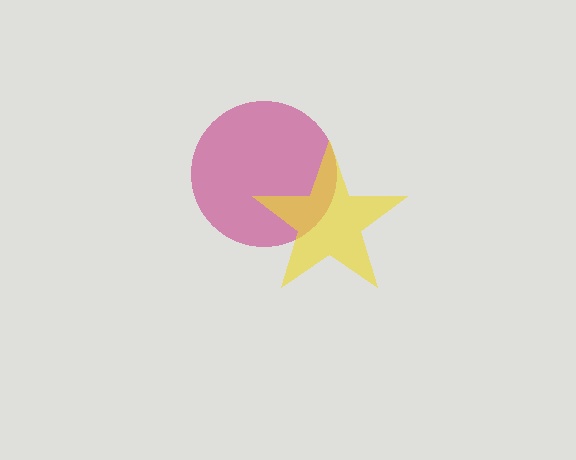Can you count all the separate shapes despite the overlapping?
Yes, there are 2 separate shapes.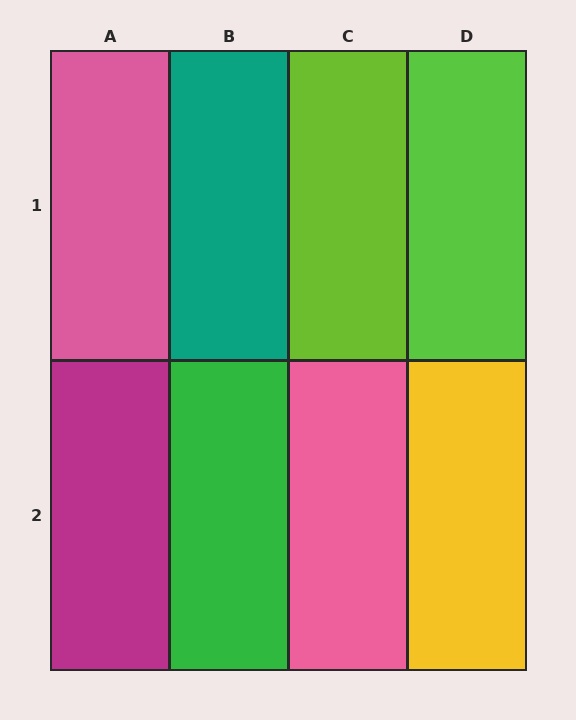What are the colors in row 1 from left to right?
Pink, teal, lime, lime.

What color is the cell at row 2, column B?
Green.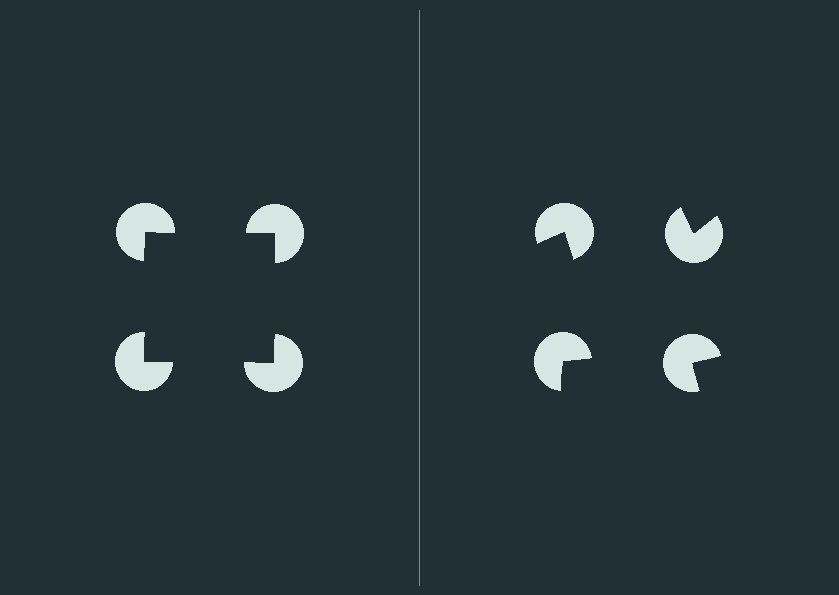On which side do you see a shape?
An illusory square appears on the left side. On the right side the wedge cuts are rotated, so no coherent shape forms.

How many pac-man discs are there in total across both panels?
8 — 4 on each side.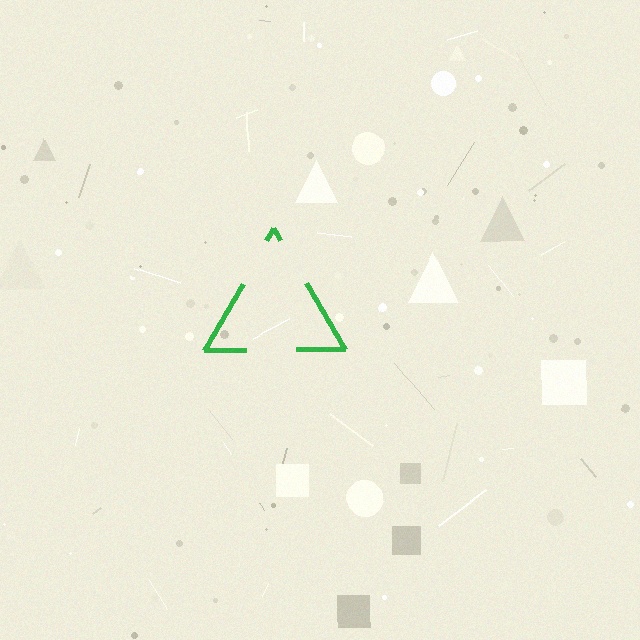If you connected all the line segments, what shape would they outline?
They would outline a triangle.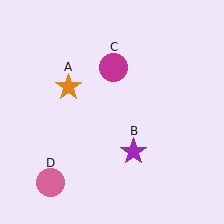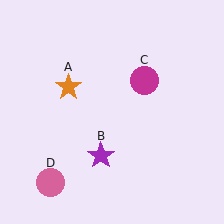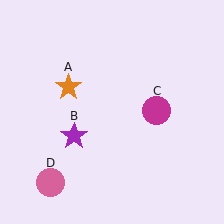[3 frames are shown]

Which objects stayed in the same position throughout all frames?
Orange star (object A) and pink circle (object D) remained stationary.